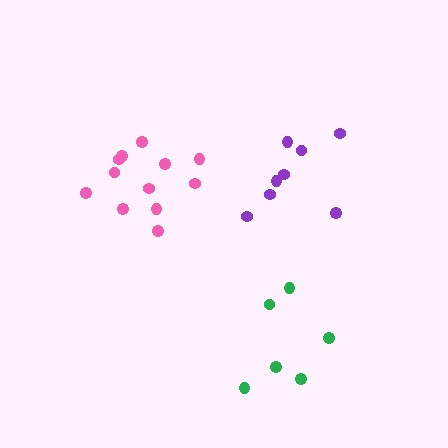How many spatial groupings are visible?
There are 3 spatial groupings.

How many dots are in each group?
Group 1: 8 dots, Group 2: 12 dots, Group 3: 6 dots (26 total).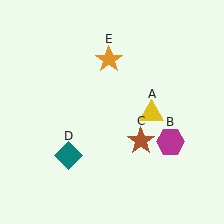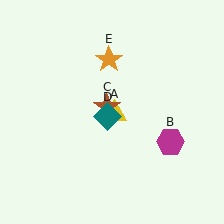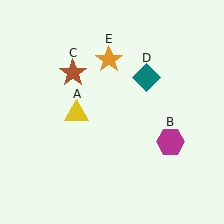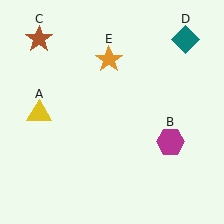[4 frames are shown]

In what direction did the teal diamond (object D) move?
The teal diamond (object D) moved up and to the right.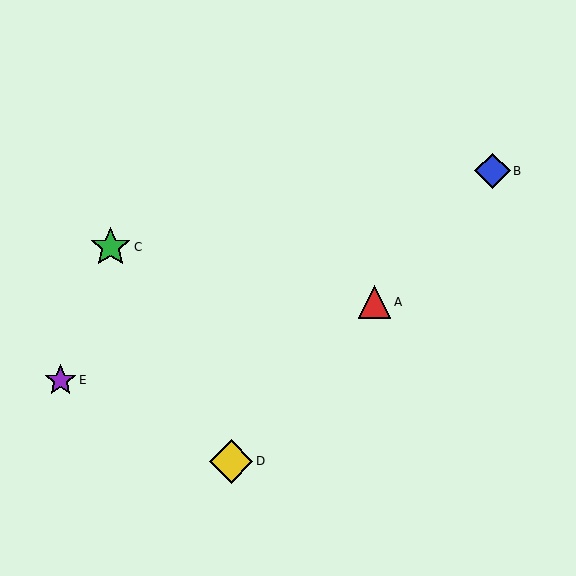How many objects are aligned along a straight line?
3 objects (A, B, D) are aligned along a straight line.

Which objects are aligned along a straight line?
Objects A, B, D are aligned along a straight line.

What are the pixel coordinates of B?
Object B is at (493, 171).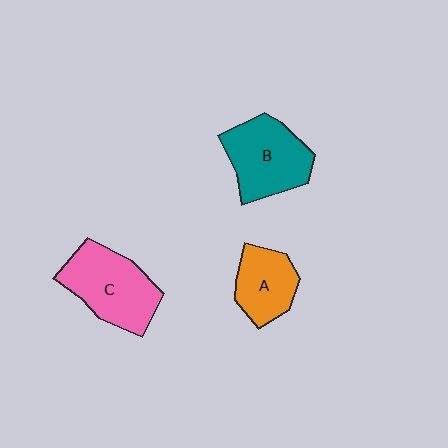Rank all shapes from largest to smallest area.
From largest to smallest: C (pink), B (teal), A (orange).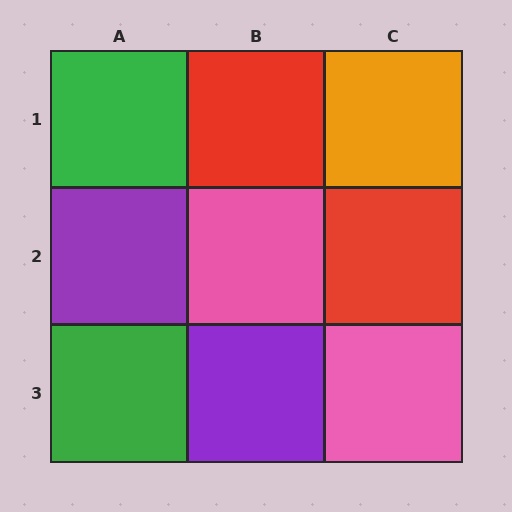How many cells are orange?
1 cell is orange.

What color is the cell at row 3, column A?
Green.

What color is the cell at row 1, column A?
Green.